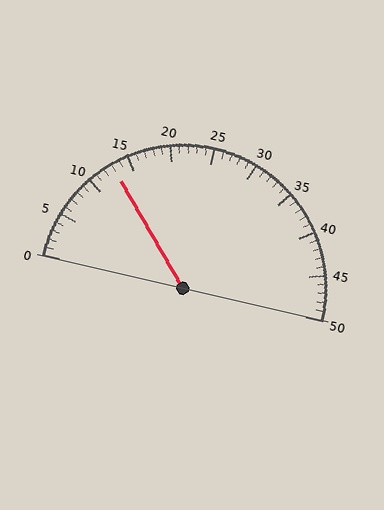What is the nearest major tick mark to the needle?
The nearest major tick mark is 15.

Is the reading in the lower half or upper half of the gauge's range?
The reading is in the lower half of the range (0 to 50).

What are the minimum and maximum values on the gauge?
The gauge ranges from 0 to 50.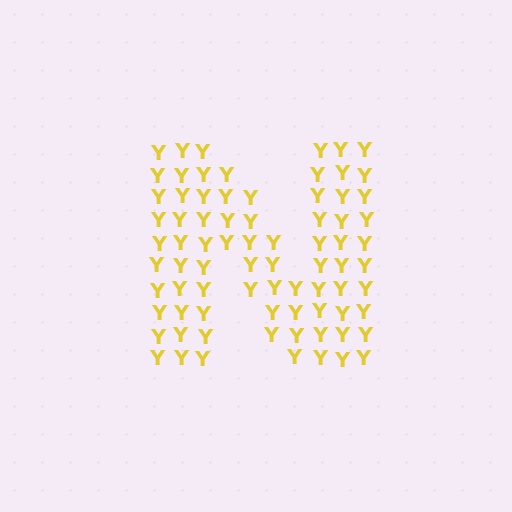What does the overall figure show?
The overall figure shows the letter N.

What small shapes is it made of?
It is made of small letter Y's.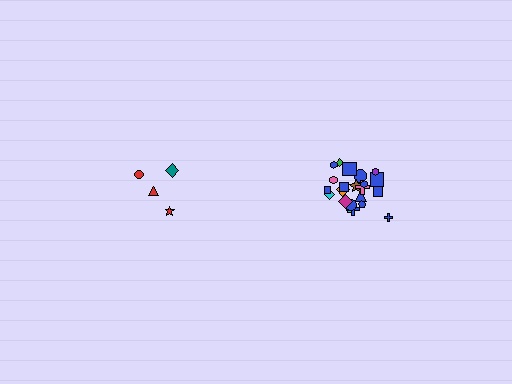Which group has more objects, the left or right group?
The right group.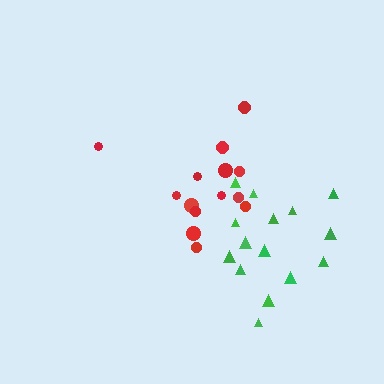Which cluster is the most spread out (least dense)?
Green.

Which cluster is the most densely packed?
Red.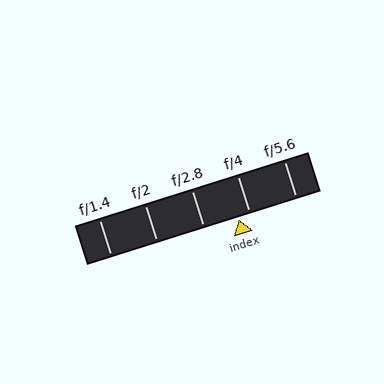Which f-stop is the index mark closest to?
The index mark is closest to f/4.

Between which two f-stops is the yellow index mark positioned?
The index mark is between f/2.8 and f/4.